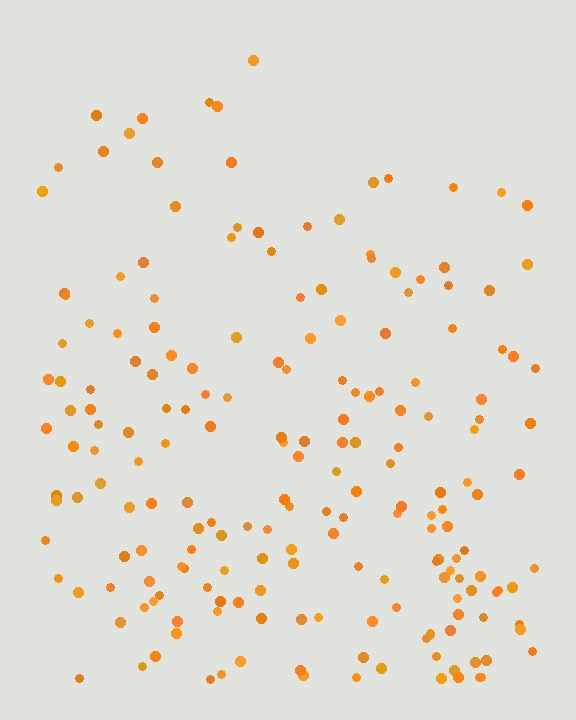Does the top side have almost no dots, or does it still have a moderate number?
Still a moderate number, just noticeably fewer than the bottom.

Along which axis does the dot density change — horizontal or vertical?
Vertical.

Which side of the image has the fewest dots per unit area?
The top.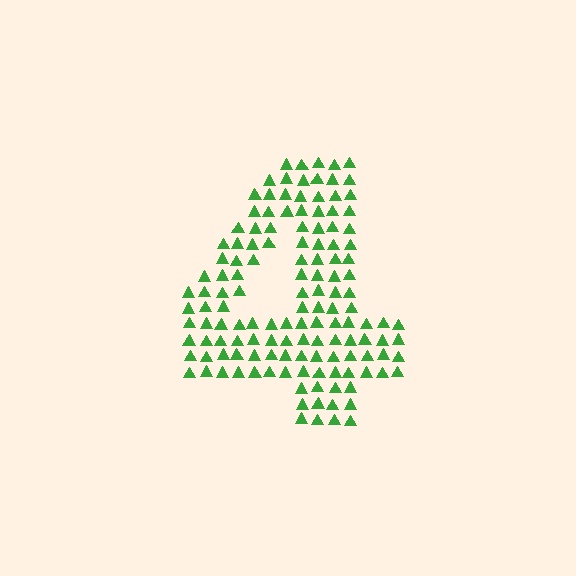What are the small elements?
The small elements are triangles.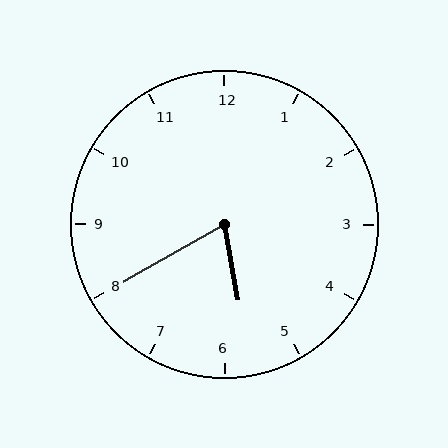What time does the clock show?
5:40.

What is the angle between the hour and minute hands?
Approximately 70 degrees.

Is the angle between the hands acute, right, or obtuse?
It is acute.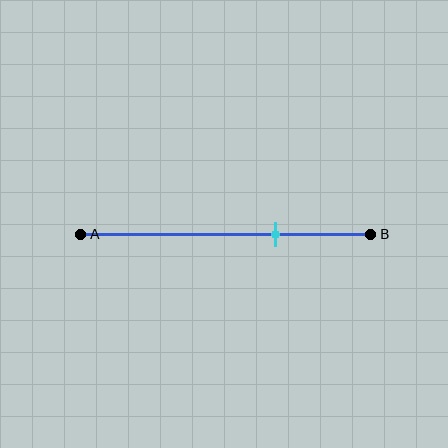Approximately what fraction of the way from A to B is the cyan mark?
The cyan mark is approximately 65% of the way from A to B.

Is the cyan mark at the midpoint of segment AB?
No, the mark is at about 65% from A, not at the 50% midpoint.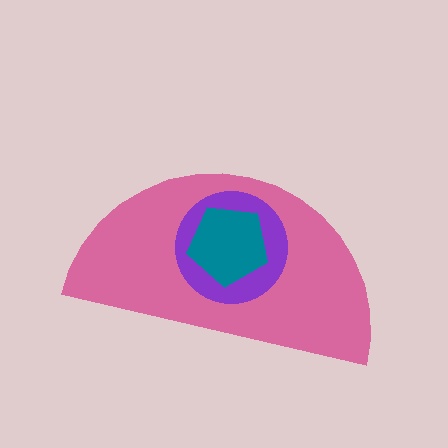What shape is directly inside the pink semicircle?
The purple circle.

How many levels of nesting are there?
3.